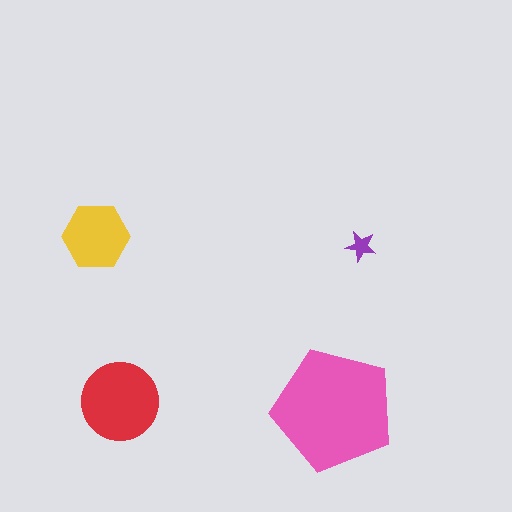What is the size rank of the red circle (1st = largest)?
2nd.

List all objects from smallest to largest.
The purple star, the yellow hexagon, the red circle, the pink pentagon.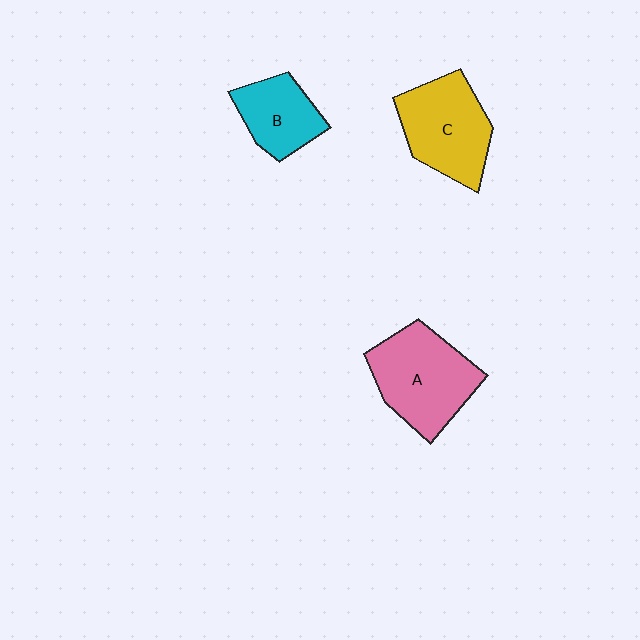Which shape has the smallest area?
Shape B (cyan).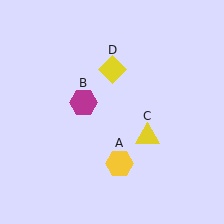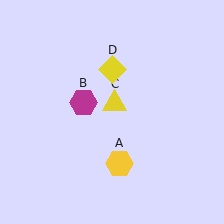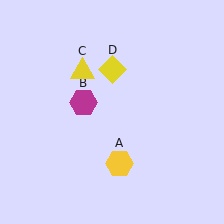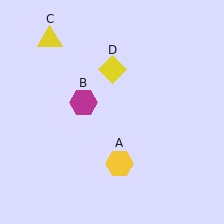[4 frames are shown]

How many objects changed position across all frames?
1 object changed position: yellow triangle (object C).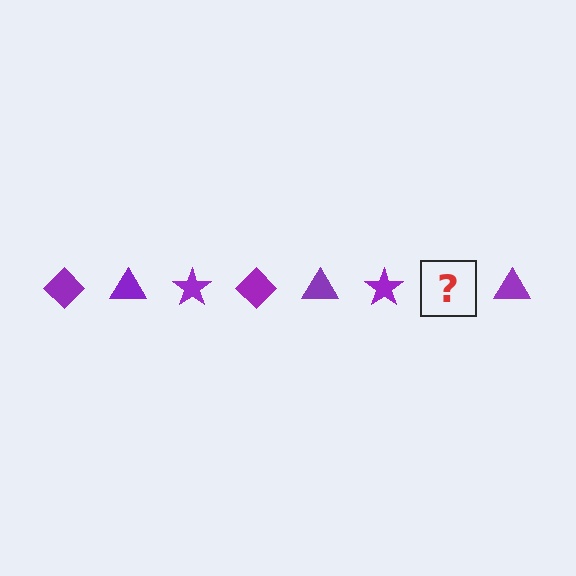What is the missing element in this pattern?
The missing element is a purple diamond.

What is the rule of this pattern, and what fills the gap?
The rule is that the pattern cycles through diamond, triangle, star shapes in purple. The gap should be filled with a purple diamond.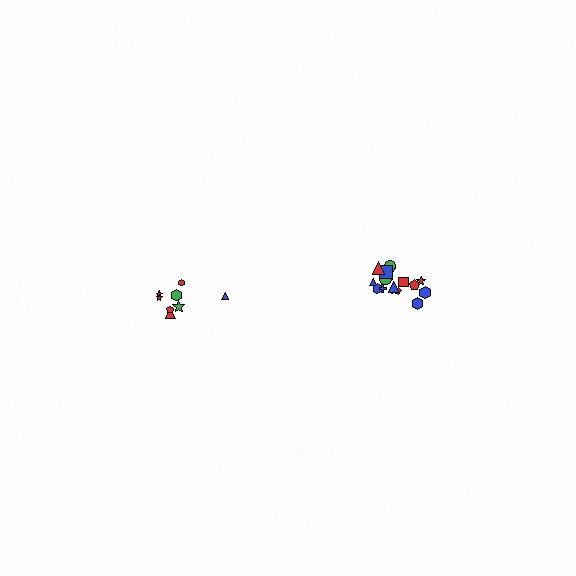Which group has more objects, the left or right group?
The right group.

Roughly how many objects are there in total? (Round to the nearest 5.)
Roughly 25 objects in total.